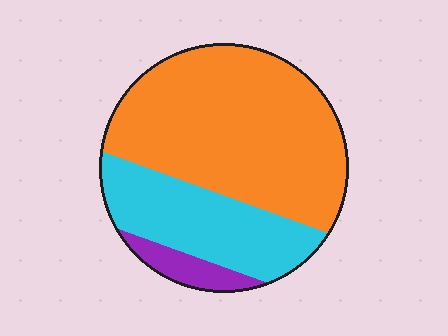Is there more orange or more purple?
Orange.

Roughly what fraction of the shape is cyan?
Cyan covers roughly 30% of the shape.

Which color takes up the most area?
Orange, at roughly 65%.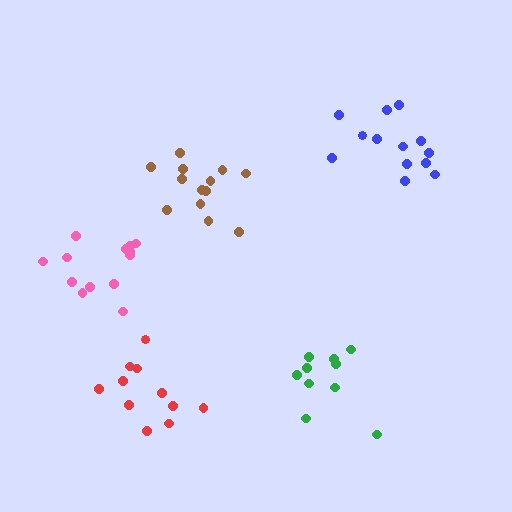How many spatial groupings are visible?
There are 5 spatial groupings.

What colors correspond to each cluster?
The clusters are colored: green, blue, brown, pink, red.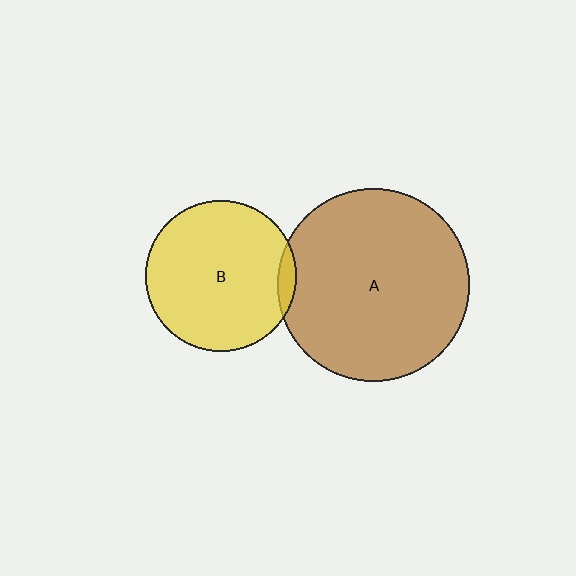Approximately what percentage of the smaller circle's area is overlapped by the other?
Approximately 5%.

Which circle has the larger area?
Circle A (brown).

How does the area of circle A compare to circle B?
Approximately 1.6 times.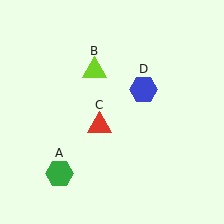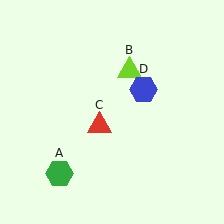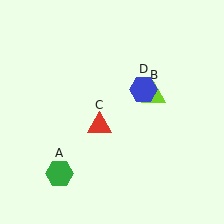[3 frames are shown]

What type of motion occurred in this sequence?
The lime triangle (object B) rotated clockwise around the center of the scene.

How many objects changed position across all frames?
1 object changed position: lime triangle (object B).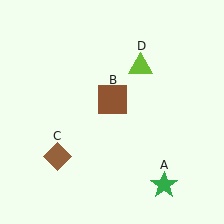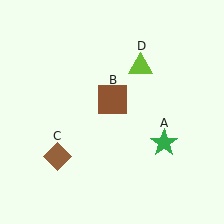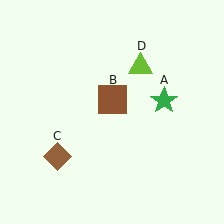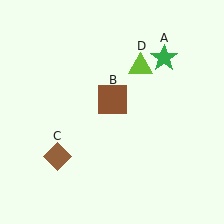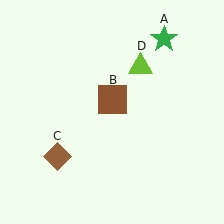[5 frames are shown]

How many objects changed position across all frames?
1 object changed position: green star (object A).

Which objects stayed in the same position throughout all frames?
Brown square (object B) and brown diamond (object C) and lime triangle (object D) remained stationary.